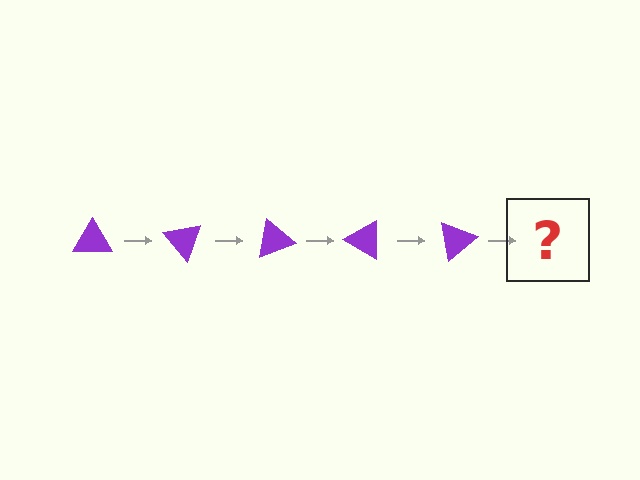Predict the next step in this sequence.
The next step is a purple triangle rotated 250 degrees.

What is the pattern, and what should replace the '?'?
The pattern is that the triangle rotates 50 degrees each step. The '?' should be a purple triangle rotated 250 degrees.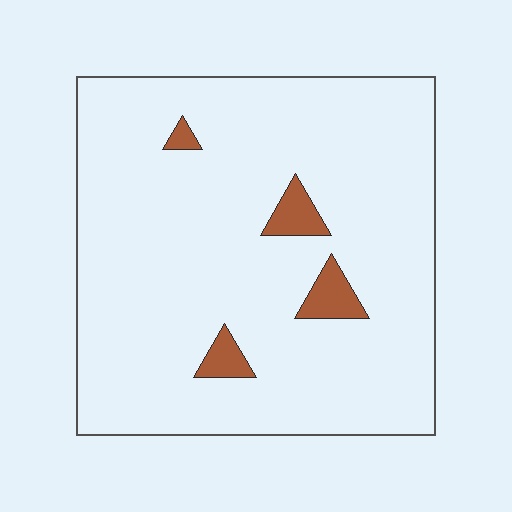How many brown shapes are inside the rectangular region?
4.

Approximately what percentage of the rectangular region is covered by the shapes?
Approximately 5%.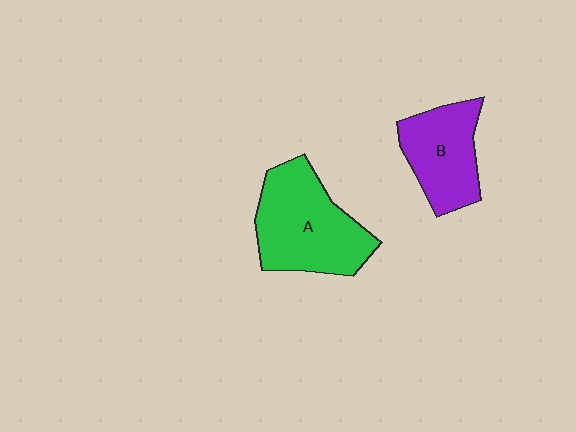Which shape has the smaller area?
Shape B (purple).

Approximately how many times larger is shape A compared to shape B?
Approximately 1.4 times.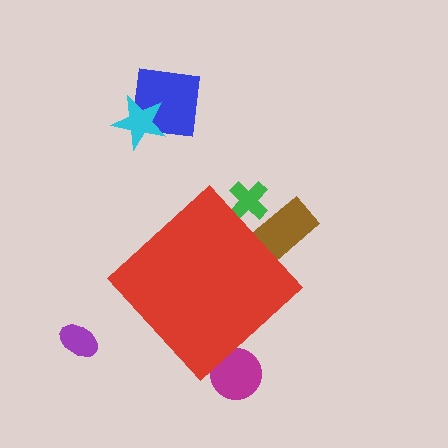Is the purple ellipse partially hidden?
No, the purple ellipse is fully visible.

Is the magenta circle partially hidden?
Yes, the magenta circle is partially hidden behind the red diamond.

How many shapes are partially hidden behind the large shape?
3 shapes are partially hidden.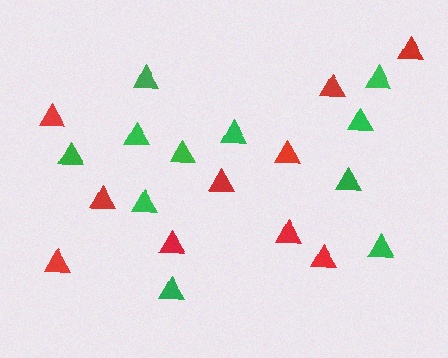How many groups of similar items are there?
There are 2 groups: one group of red triangles (10) and one group of green triangles (11).